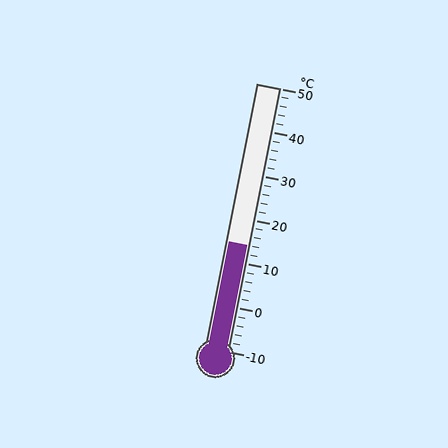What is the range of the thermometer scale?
The thermometer scale ranges from -10°C to 50°C.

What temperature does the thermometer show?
The thermometer shows approximately 14°C.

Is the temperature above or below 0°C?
The temperature is above 0°C.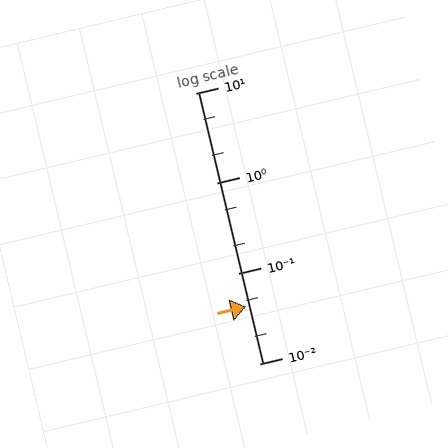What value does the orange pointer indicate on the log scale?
The pointer indicates approximately 0.043.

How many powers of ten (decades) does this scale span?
The scale spans 3 decades, from 0.01 to 10.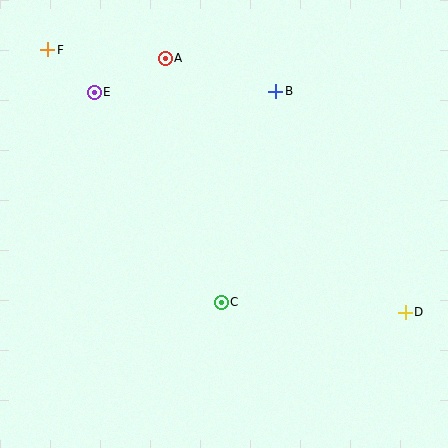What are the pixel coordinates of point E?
Point E is at (94, 92).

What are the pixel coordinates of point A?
Point A is at (165, 58).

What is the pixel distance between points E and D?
The distance between E and D is 381 pixels.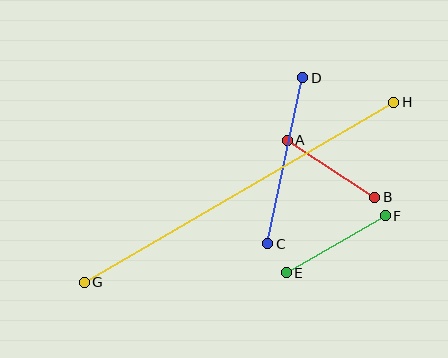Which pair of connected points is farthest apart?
Points G and H are farthest apart.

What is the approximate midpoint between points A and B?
The midpoint is at approximately (331, 169) pixels.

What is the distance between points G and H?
The distance is approximately 358 pixels.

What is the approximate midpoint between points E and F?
The midpoint is at approximately (336, 244) pixels.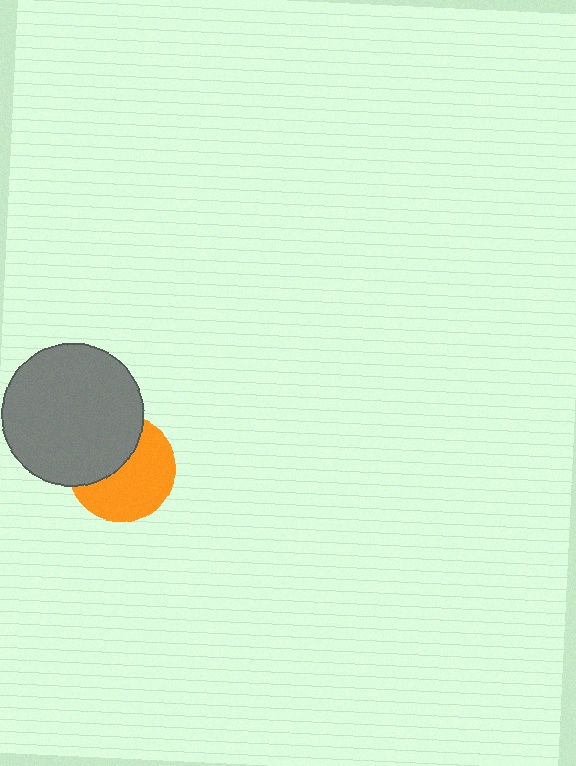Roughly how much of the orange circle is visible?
About half of it is visible (roughly 59%).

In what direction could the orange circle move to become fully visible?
The orange circle could move toward the lower-right. That would shift it out from behind the gray circle entirely.